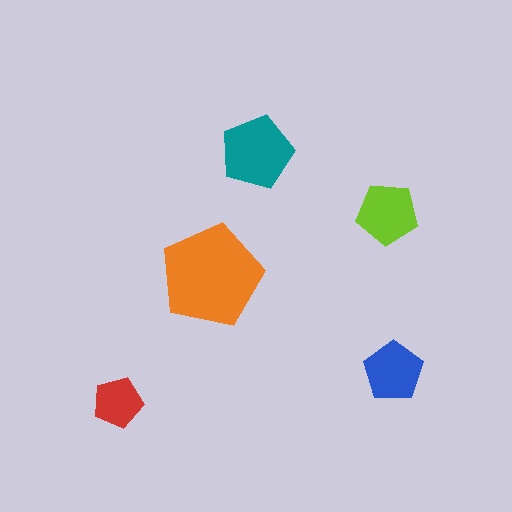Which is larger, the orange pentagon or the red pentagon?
The orange one.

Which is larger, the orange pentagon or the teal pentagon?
The orange one.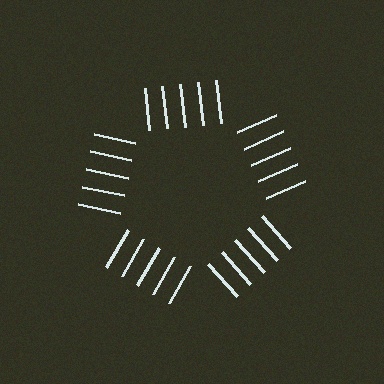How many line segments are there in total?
25 — 5 along each of the 5 edges.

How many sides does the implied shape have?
5 sides — the line-ends trace a pentagon.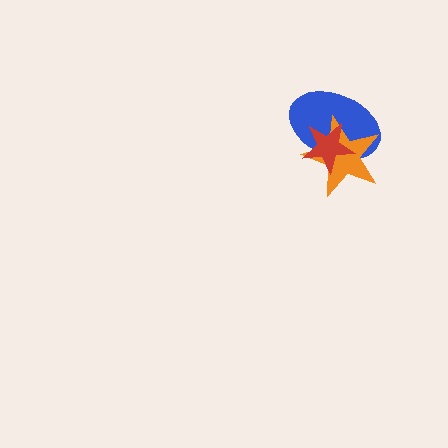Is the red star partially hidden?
No, no other shape covers it.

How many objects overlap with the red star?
2 objects overlap with the red star.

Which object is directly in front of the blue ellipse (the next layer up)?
The orange star is directly in front of the blue ellipse.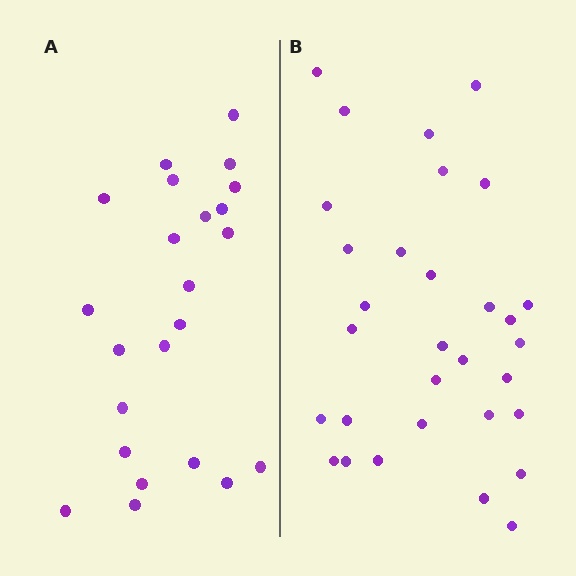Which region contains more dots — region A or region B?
Region B (the right region) has more dots.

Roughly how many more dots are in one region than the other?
Region B has roughly 8 or so more dots than region A.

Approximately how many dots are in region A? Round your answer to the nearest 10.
About 20 dots. (The exact count is 23, which rounds to 20.)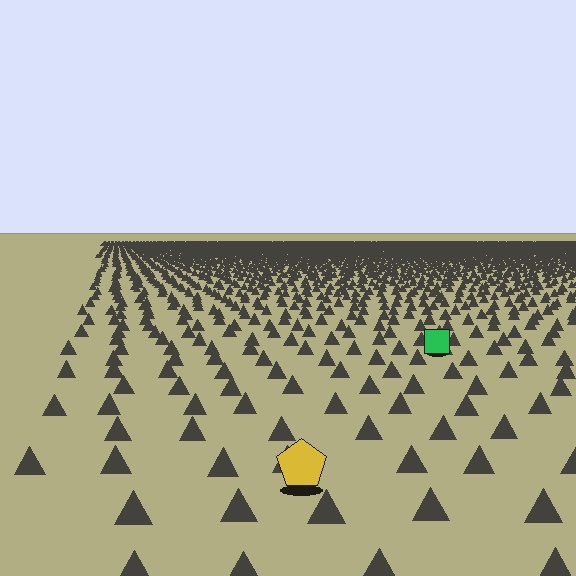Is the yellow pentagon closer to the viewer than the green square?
Yes. The yellow pentagon is closer — you can tell from the texture gradient: the ground texture is coarser near it.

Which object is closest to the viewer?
The yellow pentagon is closest. The texture marks near it are larger and more spread out.